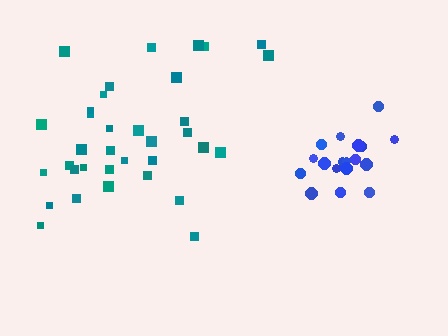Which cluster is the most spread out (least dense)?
Teal.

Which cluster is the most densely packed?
Blue.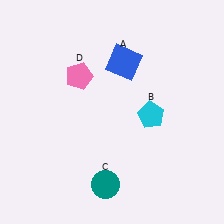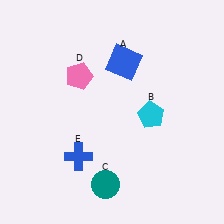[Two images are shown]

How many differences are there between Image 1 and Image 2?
There is 1 difference between the two images.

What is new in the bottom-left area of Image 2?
A blue cross (E) was added in the bottom-left area of Image 2.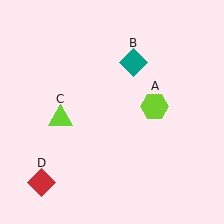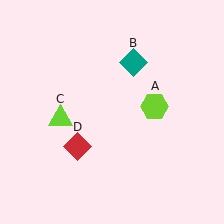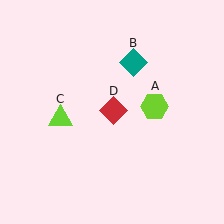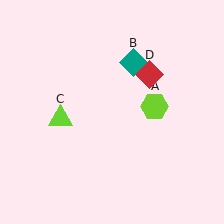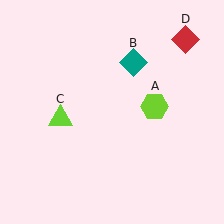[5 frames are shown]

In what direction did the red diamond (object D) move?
The red diamond (object D) moved up and to the right.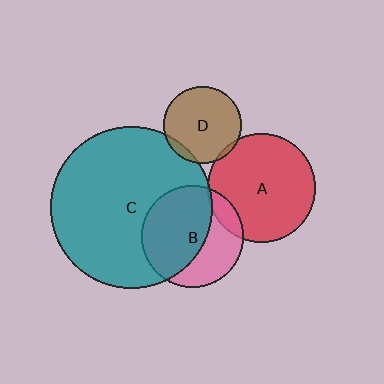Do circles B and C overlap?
Yes.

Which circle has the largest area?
Circle C (teal).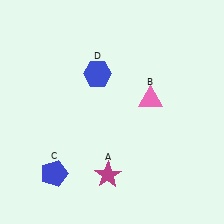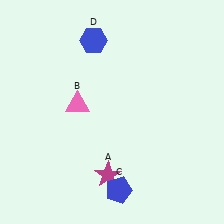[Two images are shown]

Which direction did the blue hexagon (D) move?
The blue hexagon (D) moved up.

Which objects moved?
The objects that moved are: the pink triangle (B), the blue pentagon (C), the blue hexagon (D).